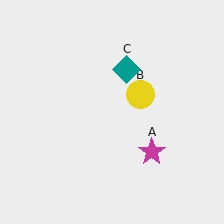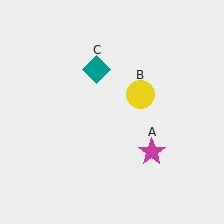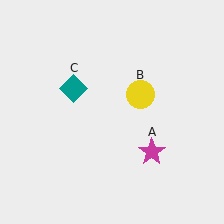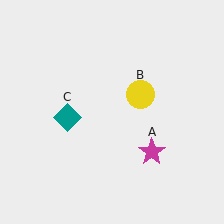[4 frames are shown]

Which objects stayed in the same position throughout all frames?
Magenta star (object A) and yellow circle (object B) remained stationary.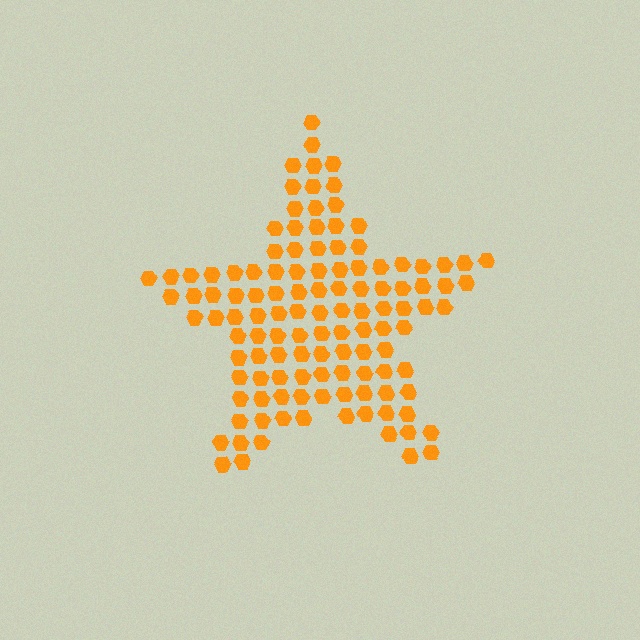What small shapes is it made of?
It is made of small hexagons.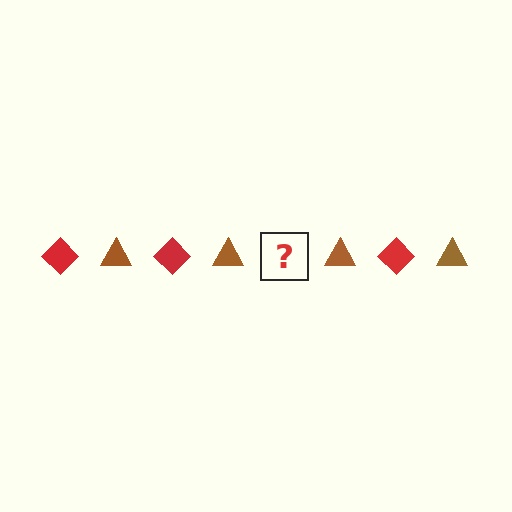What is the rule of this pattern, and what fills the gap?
The rule is that the pattern alternates between red diamond and brown triangle. The gap should be filled with a red diamond.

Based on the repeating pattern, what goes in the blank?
The blank should be a red diamond.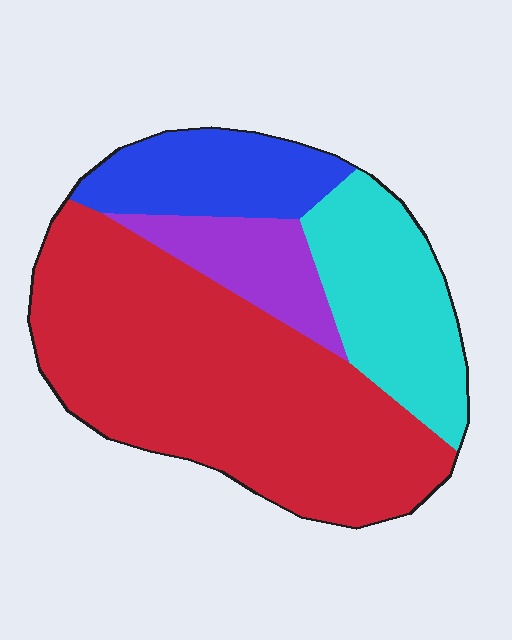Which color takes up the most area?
Red, at roughly 55%.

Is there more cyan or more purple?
Cyan.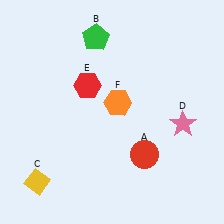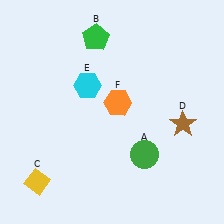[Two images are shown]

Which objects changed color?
A changed from red to green. D changed from pink to brown. E changed from red to cyan.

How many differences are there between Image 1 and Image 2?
There are 3 differences between the two images.